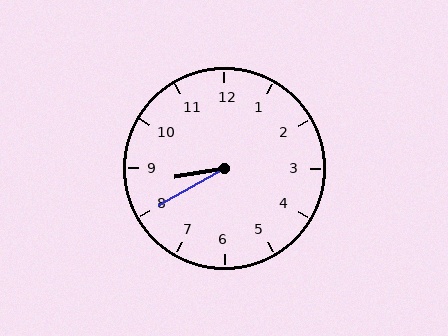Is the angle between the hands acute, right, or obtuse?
It is acute.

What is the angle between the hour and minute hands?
Approximately 20 degrees.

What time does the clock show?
8:40.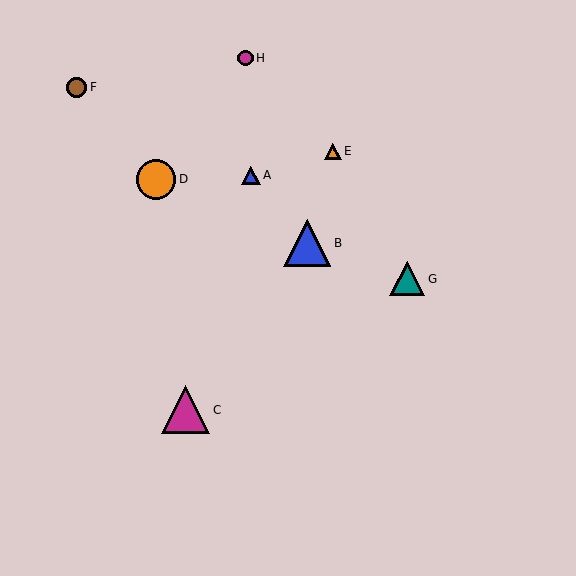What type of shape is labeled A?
Shape A is a blue triangle.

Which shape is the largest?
The magenta triangle (labeled C) is the largest.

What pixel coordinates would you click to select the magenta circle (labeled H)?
Click at (246, 58) to select the magenta circle H.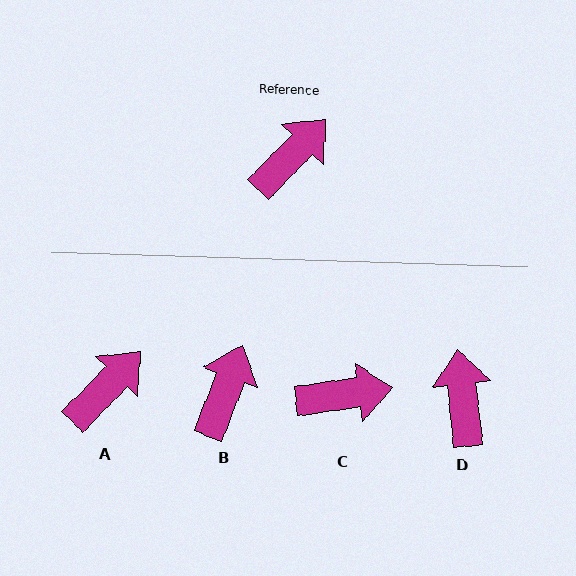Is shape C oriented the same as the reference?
No, it is off by about 38 degrees.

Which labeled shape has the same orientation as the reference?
A.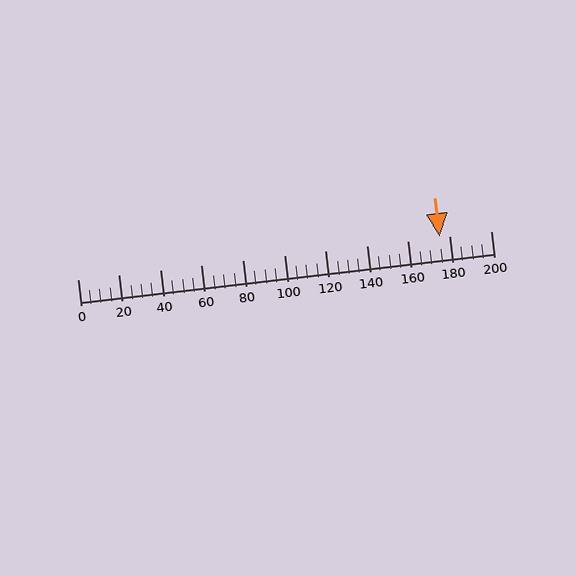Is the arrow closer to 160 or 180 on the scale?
The arrow is closer to 180.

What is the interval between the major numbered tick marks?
The major tick marks are spaced 20 units apart.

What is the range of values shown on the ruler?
The ruler shows values from 0 to 200.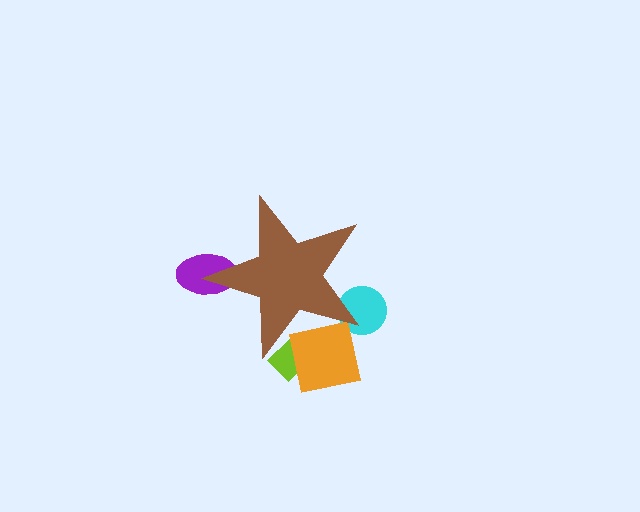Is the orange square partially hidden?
Yes, the orange square is partially hidden behind the brown star.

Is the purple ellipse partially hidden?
Yes, the purple ellipse is partially hidden behind the brown star.